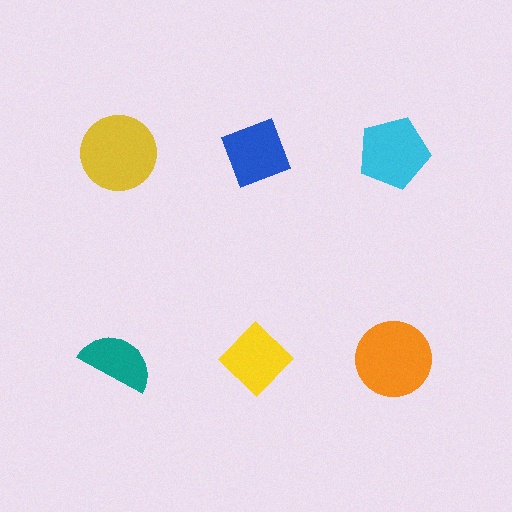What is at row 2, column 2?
A yellow diamond.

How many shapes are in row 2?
3 shapes.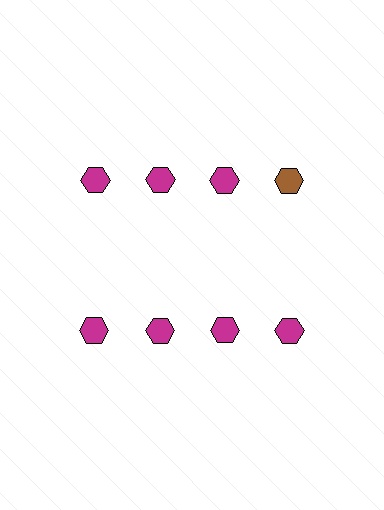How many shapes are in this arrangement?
There are 8 shapes arranged in a grid pattern.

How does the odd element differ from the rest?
It has a different color: brown instead of magenta.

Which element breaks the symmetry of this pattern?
The brown hexagon in the top row, second from right column breaks the symmetry. All other shapes are magenta hexagons.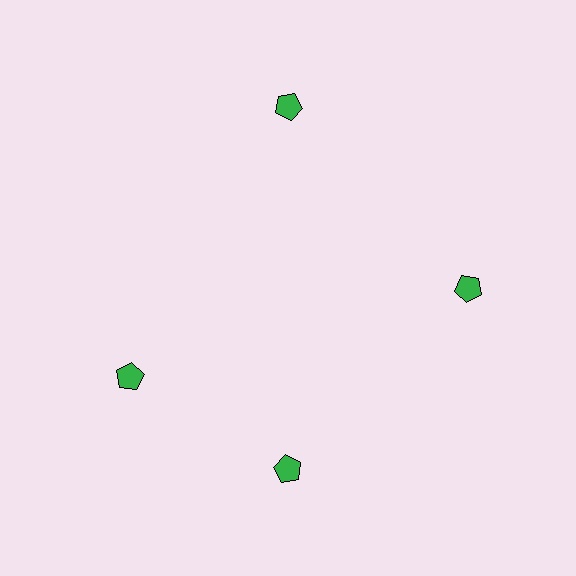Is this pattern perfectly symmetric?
No. The 4 green pentagons are arranged in a ring, but one element near the 9 o'clock position is rotated out of alignment along the ring, breaking the 4-fold rotational symmetry.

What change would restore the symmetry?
The symmetry would be restored by rotating it back into even spacing with its neighbors so that all 4 pentagons sit at equal angles and equal distance from the center.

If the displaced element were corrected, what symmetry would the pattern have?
It would have 4-fold rotational symmetry — the pattern would map onto itself every 90 degrees.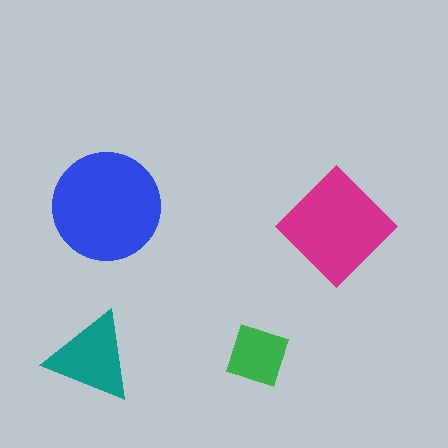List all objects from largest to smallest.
The blue circle, the magenta diamond, the teal triangle, the green square.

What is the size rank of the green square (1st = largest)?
4th.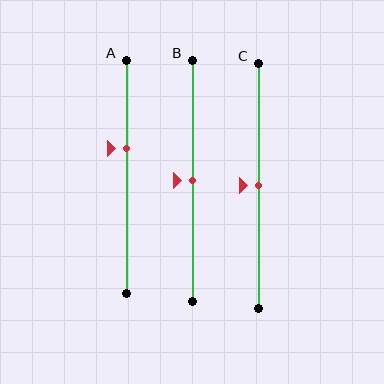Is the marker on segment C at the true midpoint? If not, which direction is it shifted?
Yes, the marker on segment C is at the true midpoint.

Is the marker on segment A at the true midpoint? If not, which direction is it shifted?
No, the marker on segment A is shifted upward by about 12% of the segment length.